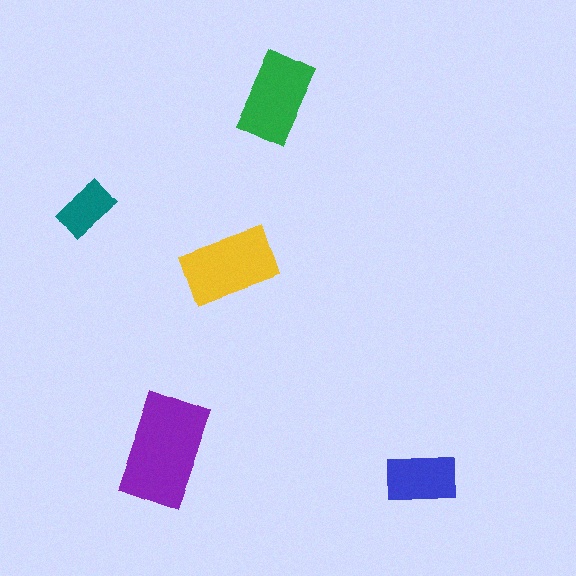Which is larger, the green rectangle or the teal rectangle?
The green one.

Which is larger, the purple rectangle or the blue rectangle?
The purple one.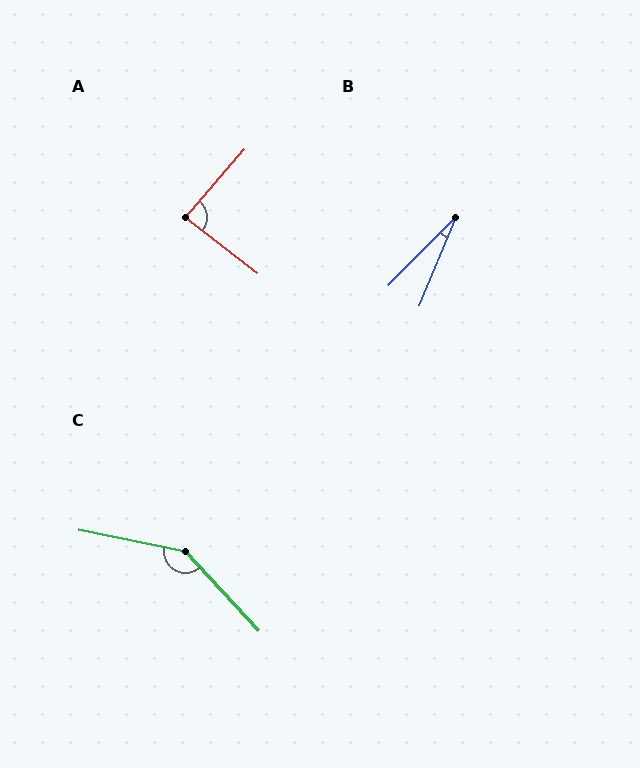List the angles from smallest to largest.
B (22°), A (87°), C (144°).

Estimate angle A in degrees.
Approximately 87 degrees.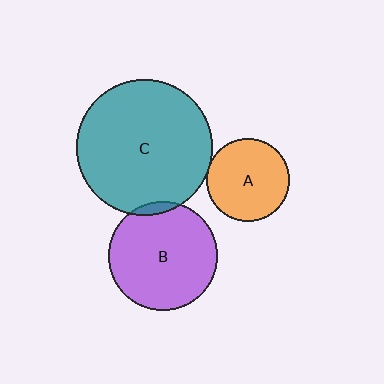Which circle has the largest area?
Circle C (teal).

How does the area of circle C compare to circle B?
Approximately 1.6 times.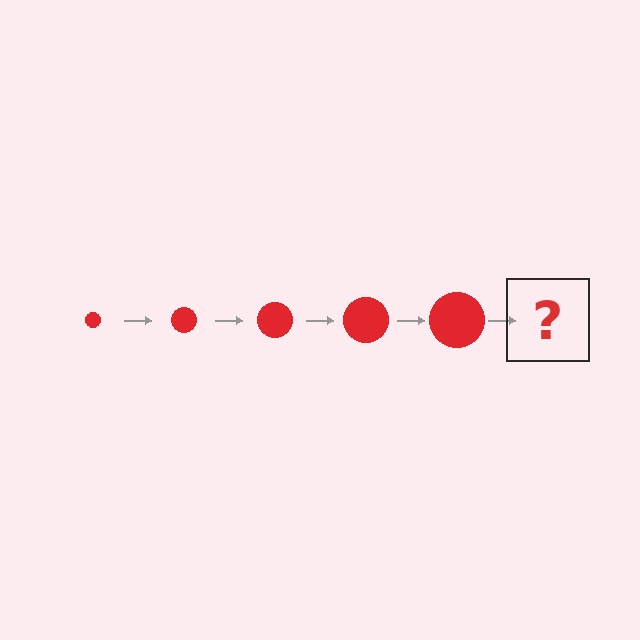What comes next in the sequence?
The next element should be a red circle, larger than the previous one.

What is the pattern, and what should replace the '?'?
The pattern is that the circle gets progressively larger each step. The '?' should be a red circle, larger than the previous one.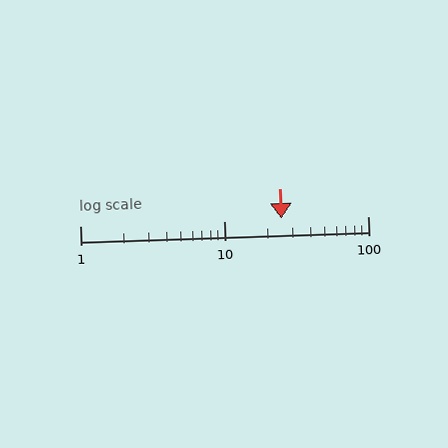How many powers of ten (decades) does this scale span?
The scale spans 2 decades, from 1 to 100.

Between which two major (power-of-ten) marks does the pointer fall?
The pointer is between 10 and 100.